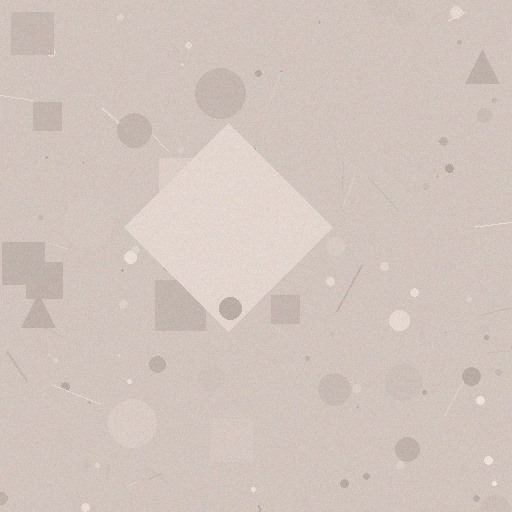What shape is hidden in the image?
A diamond is hidden in the image.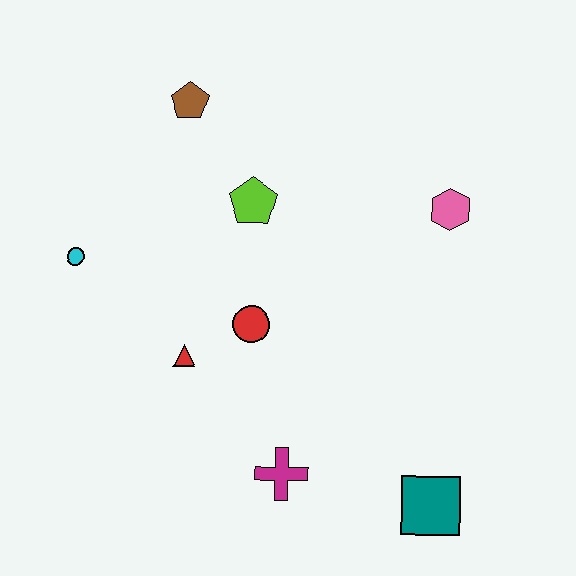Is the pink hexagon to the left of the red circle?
No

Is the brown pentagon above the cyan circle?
Yes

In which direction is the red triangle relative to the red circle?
The red triangle is to the left of the red circle.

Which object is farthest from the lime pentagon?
The teal square is farthest from the lime pentagon.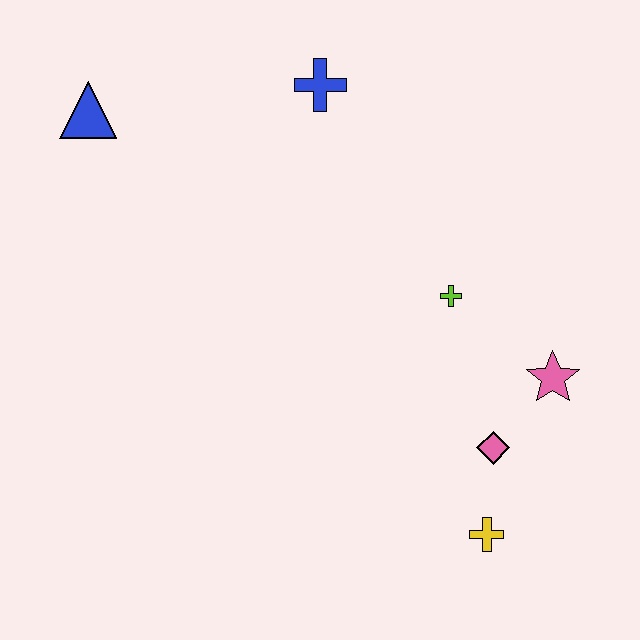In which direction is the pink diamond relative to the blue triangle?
The pink diamond is to the right of the blue triangle.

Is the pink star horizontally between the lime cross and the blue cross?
No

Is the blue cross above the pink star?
Yes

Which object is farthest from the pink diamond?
The blue triangle is farthest from the pink diamond.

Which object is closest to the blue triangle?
The blue cross is closest to the blue triangle.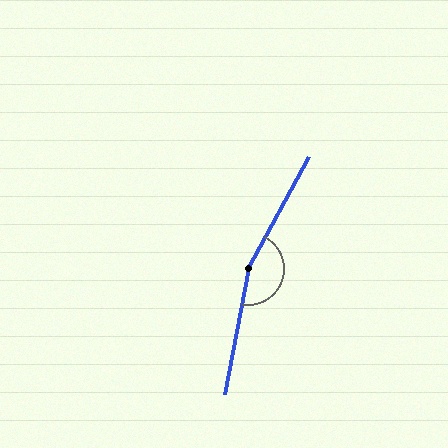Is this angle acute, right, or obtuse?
It is obtuse.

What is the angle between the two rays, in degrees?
Approximately 162 degrees.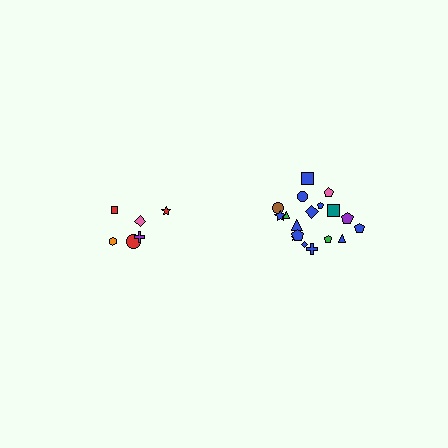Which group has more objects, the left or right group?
The right group.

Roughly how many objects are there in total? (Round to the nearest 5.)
Roughly 25 objects in total.